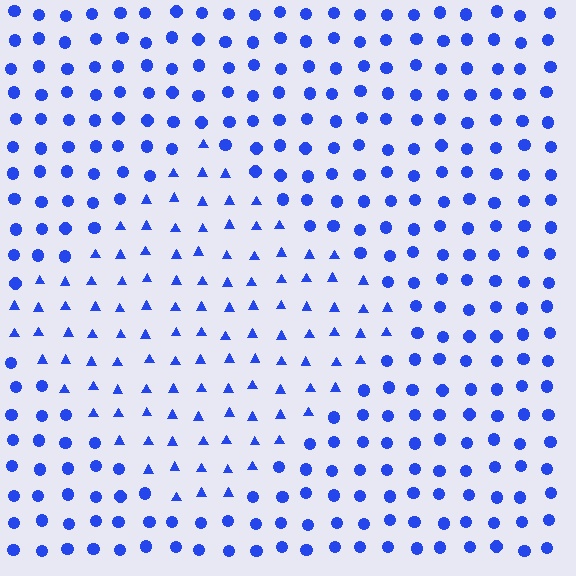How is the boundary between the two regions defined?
The boundary is defined by a change in element shape: triangles inside vs. circles outside. All elements share the same color and spacing.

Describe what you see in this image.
The image is filled with small blue elements arranged in a uniform grid. A diamond-shaped region contains triangles, while the surrounding area contains circles. The boundary is defined purely by the change in element shape.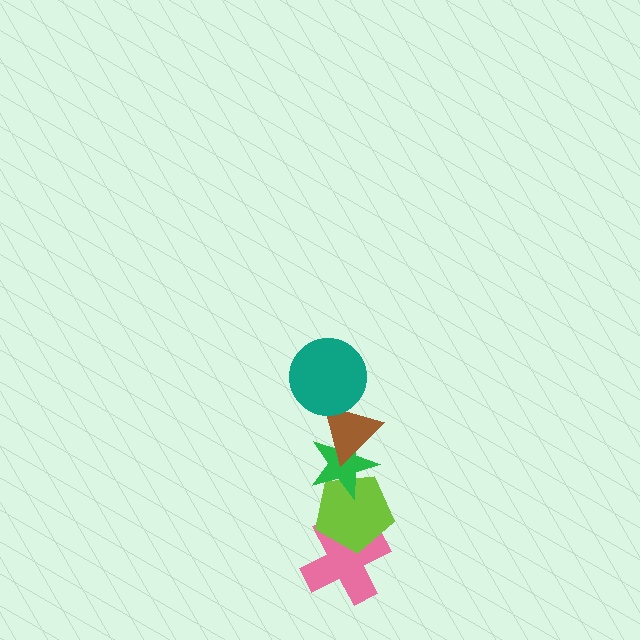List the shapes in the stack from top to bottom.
From top to bottom: the teal circle, the brown triangle, the green star, the lime pentagon, the pink cross.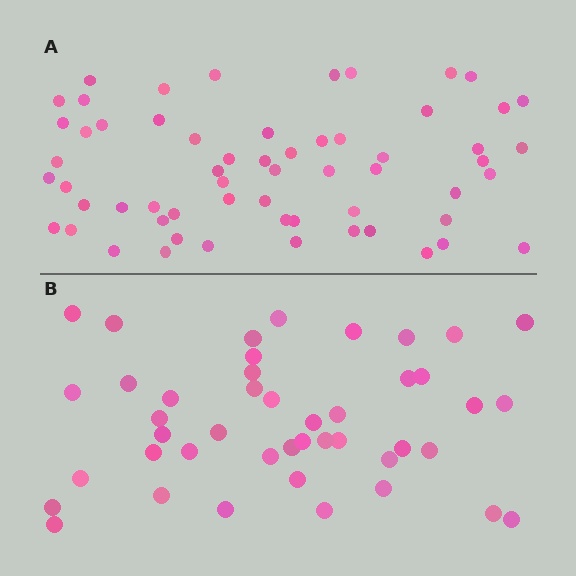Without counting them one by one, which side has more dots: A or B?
Region A (the top region) has more dots.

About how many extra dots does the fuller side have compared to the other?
Region A has approximately 15 more dots than region B.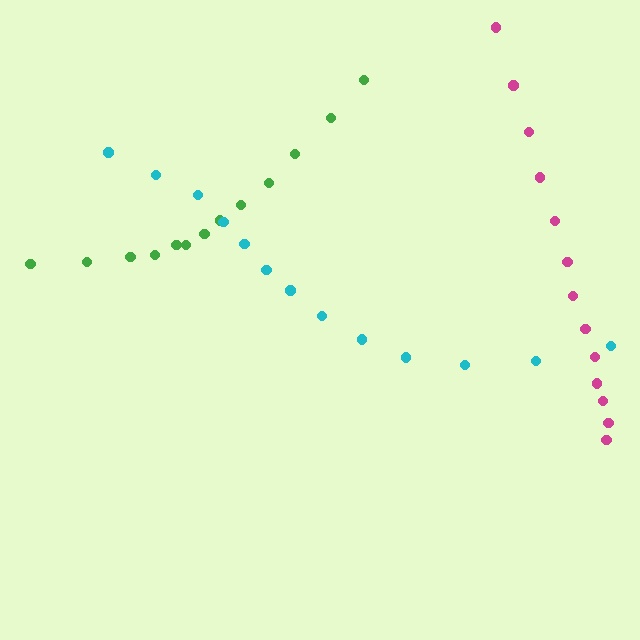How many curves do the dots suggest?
There are 3 distinct paths.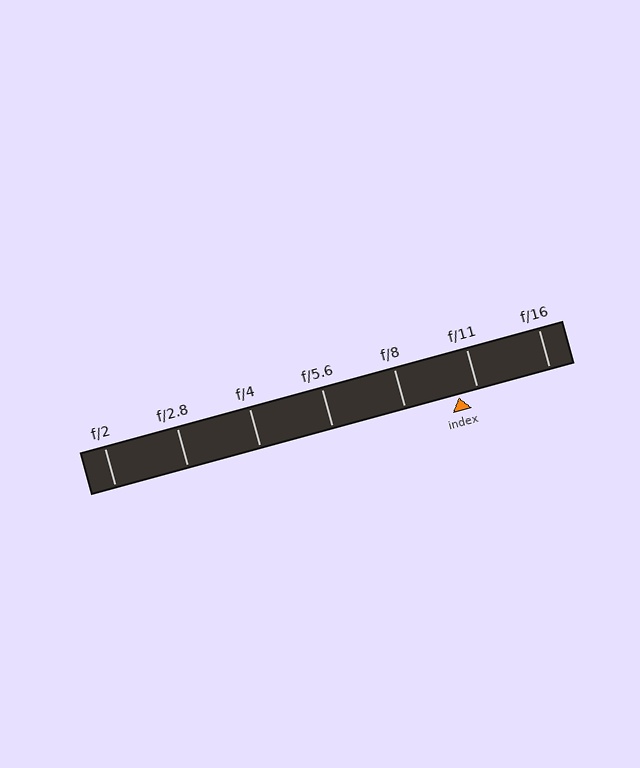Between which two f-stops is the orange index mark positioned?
The index mark is between f/8 and f/11.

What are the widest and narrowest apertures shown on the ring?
The widest aperture shown is f/2 and the narrowest is f/16.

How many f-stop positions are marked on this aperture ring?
There are 7 f-stop positions marked.